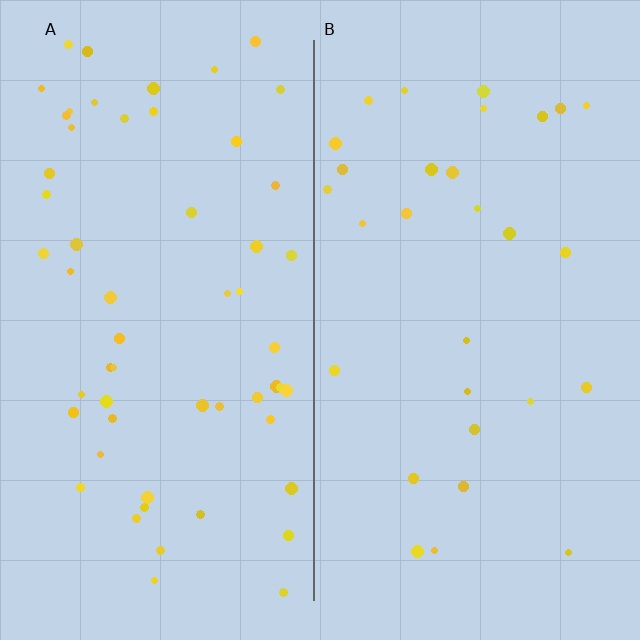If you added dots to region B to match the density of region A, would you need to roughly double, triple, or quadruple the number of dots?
Approximately double.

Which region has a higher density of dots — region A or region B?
A (the left).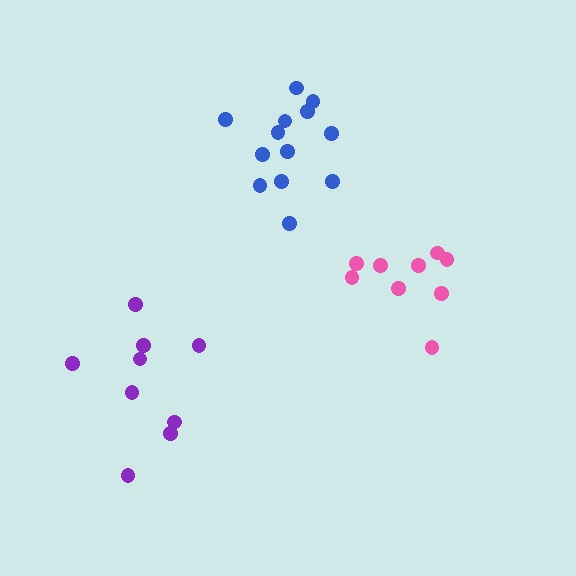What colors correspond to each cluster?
The clusters are colored: blue, pink, purple.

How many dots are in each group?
Group 1: 13 dots, Group 2: 9 dots, Group 3: 9 dots (31 total).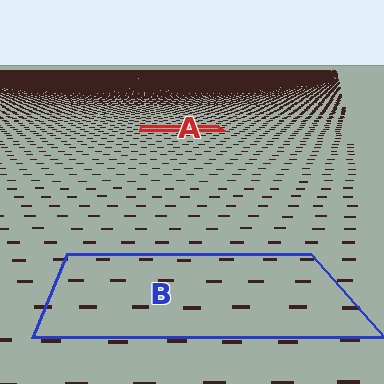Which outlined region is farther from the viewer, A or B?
Region A is farther from the viewer — the texture elements inside it appear smaller and more densely packed.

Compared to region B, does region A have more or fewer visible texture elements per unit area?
Region A has more texture elements per unit area — they are packed more densely because it is farther away.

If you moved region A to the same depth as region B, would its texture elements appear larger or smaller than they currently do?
They would appear larger. At a closer depth, the same texture elements are projected at a bigger on-screen size.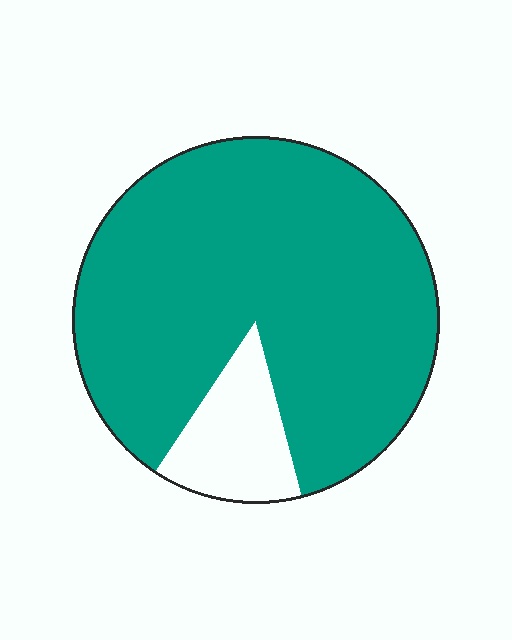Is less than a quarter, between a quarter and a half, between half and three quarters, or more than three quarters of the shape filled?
More than three quarters.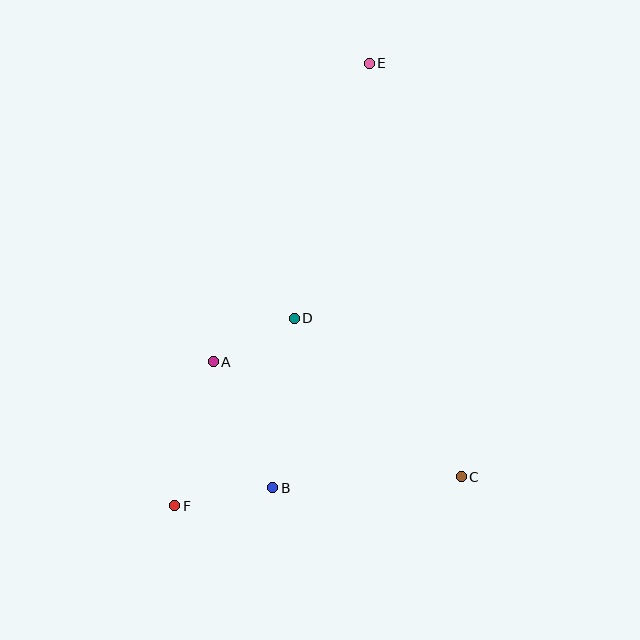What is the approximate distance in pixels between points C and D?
The distance between C and D is approximately 230 pixels.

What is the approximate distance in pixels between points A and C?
The distance between A and C is approximately 273 pixels.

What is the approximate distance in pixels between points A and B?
The distance between A and B is approximately 139 pixels.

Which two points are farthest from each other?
Points E and F are farthest from each other.